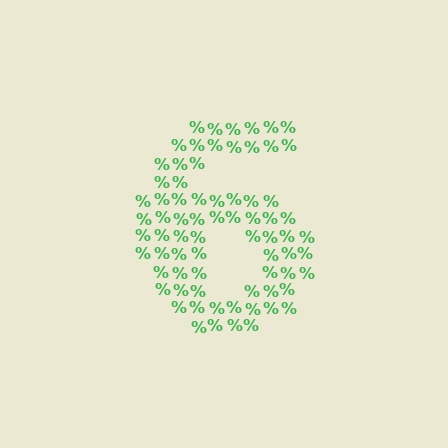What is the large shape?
The large shape is the digit 6.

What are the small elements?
The small elements are percent signs.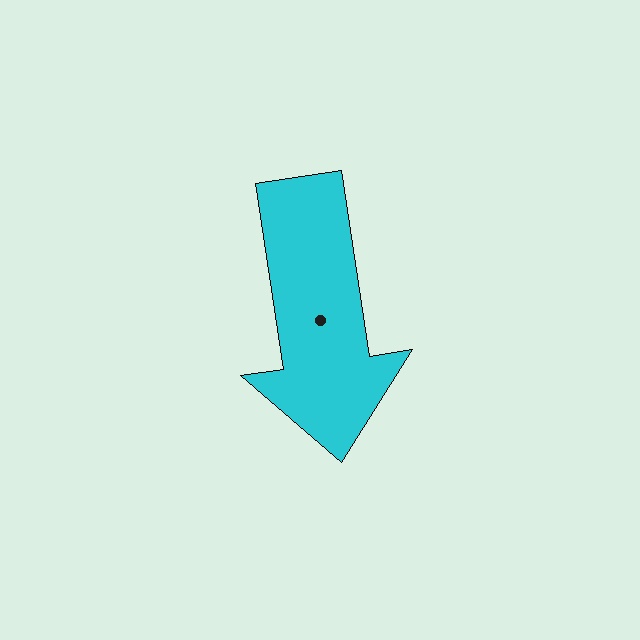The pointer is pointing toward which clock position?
Roughly 6 o'clock.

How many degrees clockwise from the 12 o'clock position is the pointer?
Approximately 171 degrees.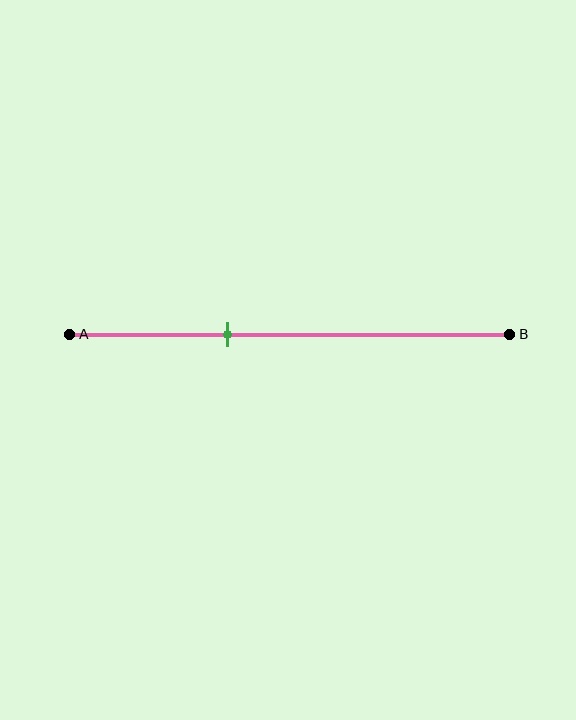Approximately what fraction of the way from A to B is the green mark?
The green mark is approximately 35% of the way from A to B.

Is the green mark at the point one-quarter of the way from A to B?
No, the mark is at about 35% from A, not at the 25% one-quarter point.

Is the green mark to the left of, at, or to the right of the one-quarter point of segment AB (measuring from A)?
The green mark is to the right of the one-quarter point of segment AB.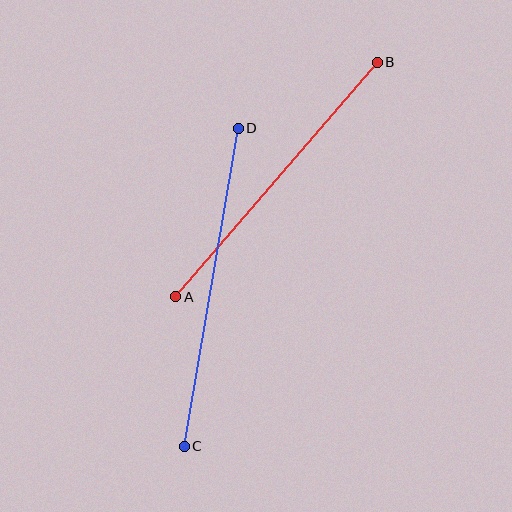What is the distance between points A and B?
The distance is approximately 309 pixels.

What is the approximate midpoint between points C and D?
The midpoint is at approximately (211, 287) pixels.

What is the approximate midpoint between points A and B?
The midpoint is at approximately (277, 180) pixels.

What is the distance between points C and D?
The distance is approximately 323 pixels.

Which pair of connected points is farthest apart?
Points C and D are farthest apart.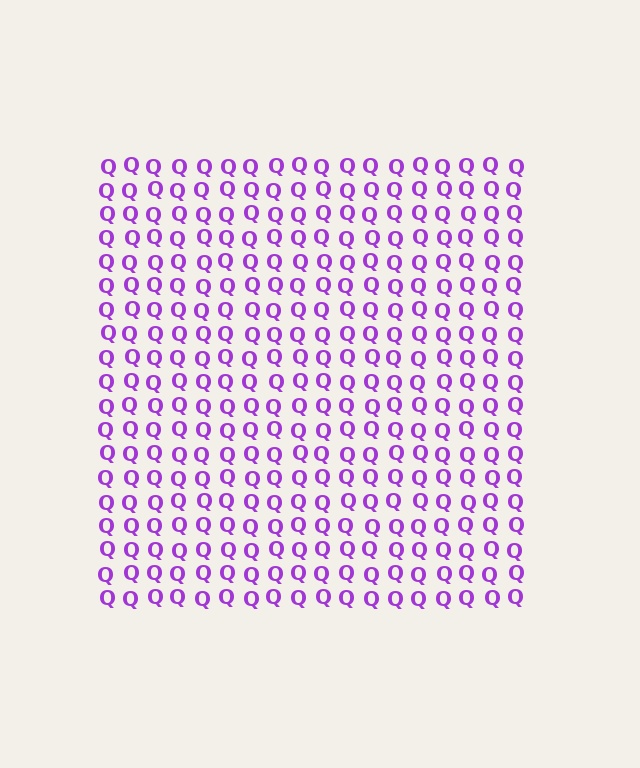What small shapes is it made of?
It is made of small letter Q's.